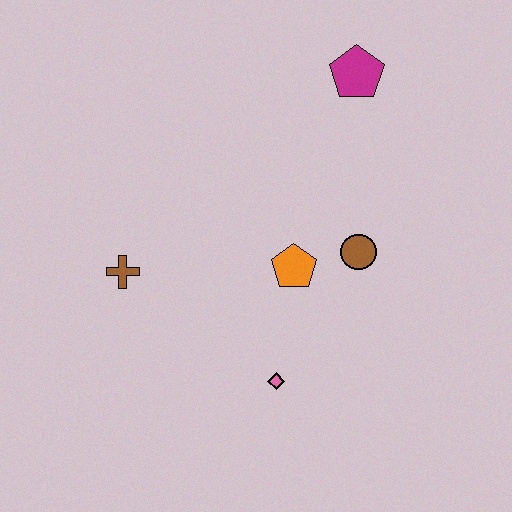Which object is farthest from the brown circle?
The brown cross is farthest from the brown circle.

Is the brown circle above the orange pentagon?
Yes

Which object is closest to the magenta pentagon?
The brown circle is closest to the magenta pentagon.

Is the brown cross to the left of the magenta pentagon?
Yes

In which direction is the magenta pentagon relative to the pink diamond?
The magenta pentagon is above the pink diamond.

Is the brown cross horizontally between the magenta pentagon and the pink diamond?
No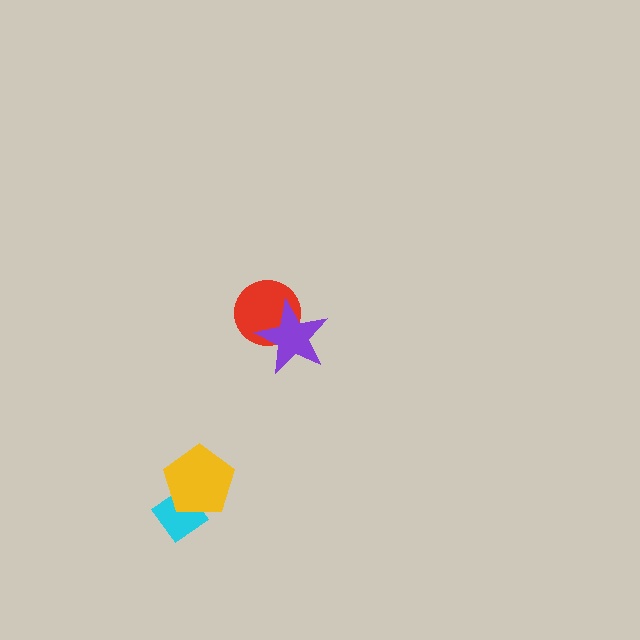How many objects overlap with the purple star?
1 object overlaps with the purple star.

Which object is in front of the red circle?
The purple star is in front of the red circle.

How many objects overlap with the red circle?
1 object overlaps with the red circle.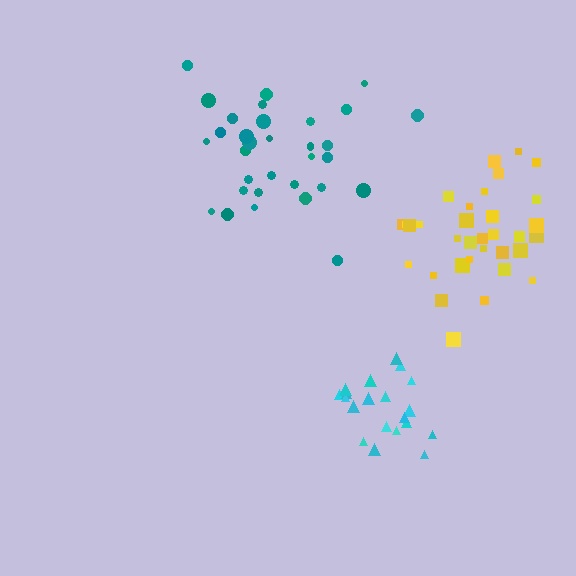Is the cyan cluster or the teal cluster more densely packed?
Cyan.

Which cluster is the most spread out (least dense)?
Yellow.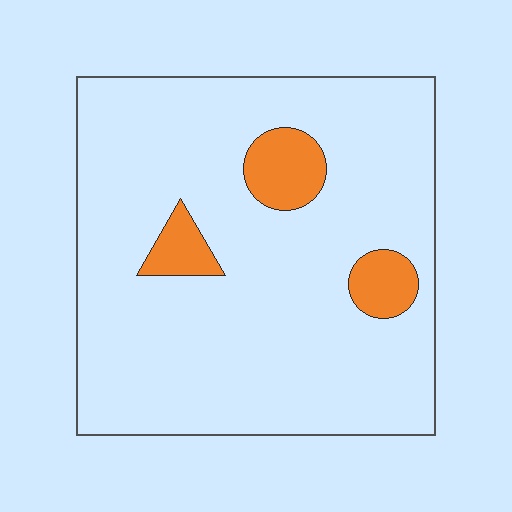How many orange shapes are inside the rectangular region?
3.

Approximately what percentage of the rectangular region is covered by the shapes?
Approximately 10%.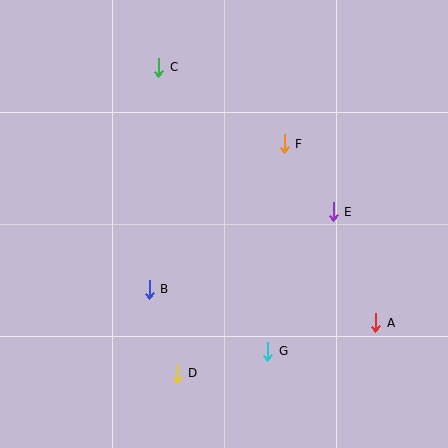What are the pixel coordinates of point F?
Point F is at (284, 144).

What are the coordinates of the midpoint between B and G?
The midpoint between B and G is at (209, 320).